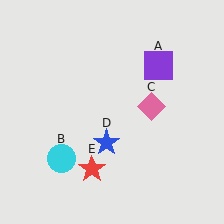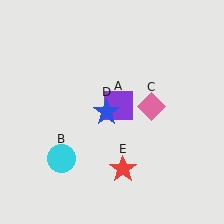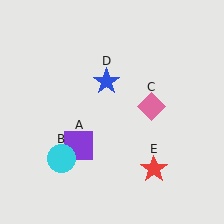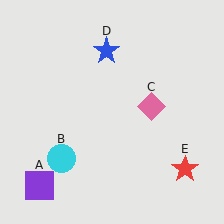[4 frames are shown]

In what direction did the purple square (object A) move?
The purple square (object A) moved down and to the left.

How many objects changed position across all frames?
3 objects changed position: purple square (object A), blue star (object D), red star (object E).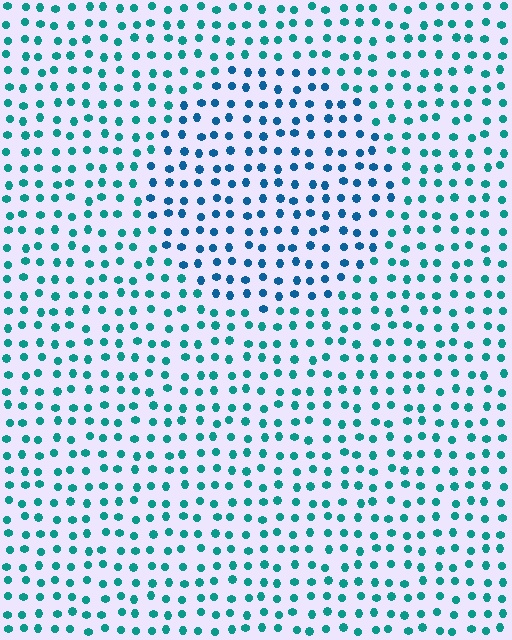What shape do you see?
I see a circle.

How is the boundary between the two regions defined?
The boundary is defined purely by a slight shift in hue (about 30 degrees). Spacing, size, and orientation are identical on both sides.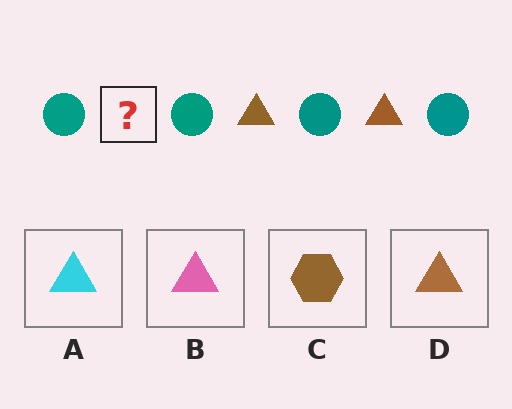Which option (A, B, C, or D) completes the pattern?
D.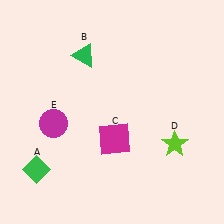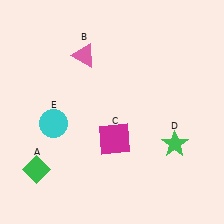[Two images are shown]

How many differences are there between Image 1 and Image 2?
There are 3 differences between the two images.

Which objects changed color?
B changed from green to pink. D changed from lime to green. E changed from magenta to cyan.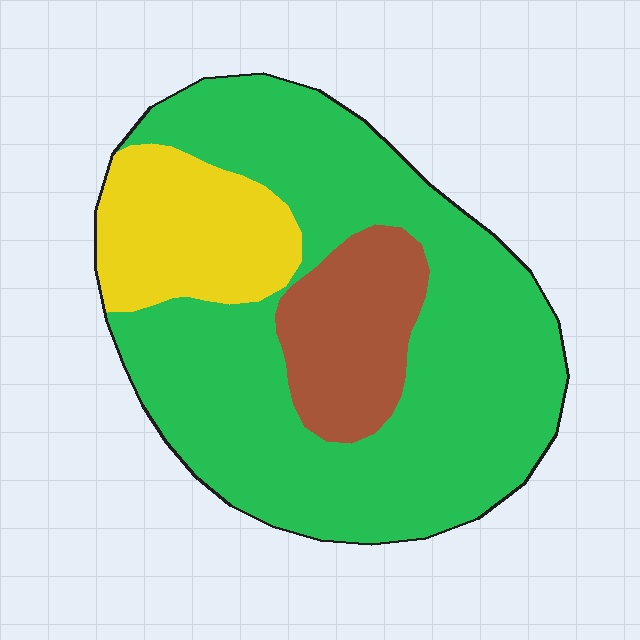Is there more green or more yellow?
Green.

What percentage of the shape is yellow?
Yellow covers 17% of the shape.